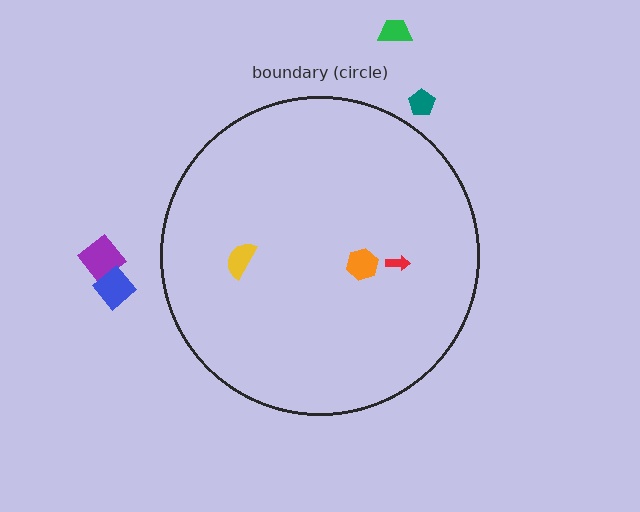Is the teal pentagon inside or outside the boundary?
Outside.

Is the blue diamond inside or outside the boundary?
Outside.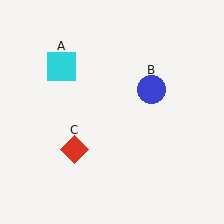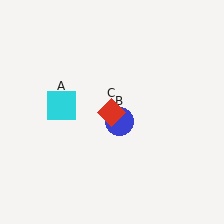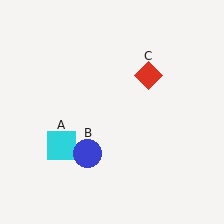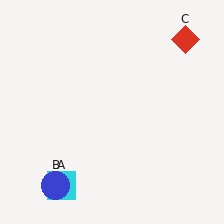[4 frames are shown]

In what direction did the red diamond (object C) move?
The red diamond (object C) moved up and to the right.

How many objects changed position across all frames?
3 objects changed position: cyan square (object A), blue circle (object B), red diamond (object C).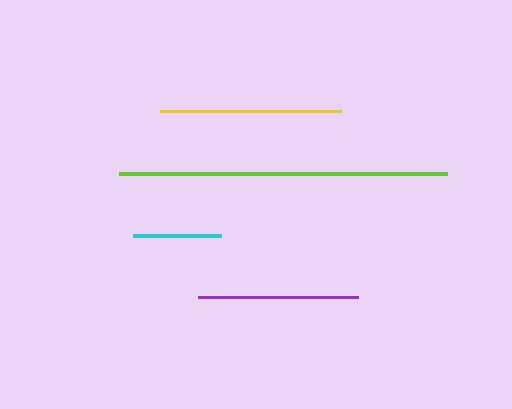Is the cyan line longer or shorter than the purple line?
The purple line is longer than the cyan line.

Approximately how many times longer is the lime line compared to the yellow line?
The lime line is approximately 1.8 times the length of the yellow line.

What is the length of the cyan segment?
The cyan segment is approximately 88 pixels long.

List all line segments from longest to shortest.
From longest to shortest: lime, yellow, purple, cyan.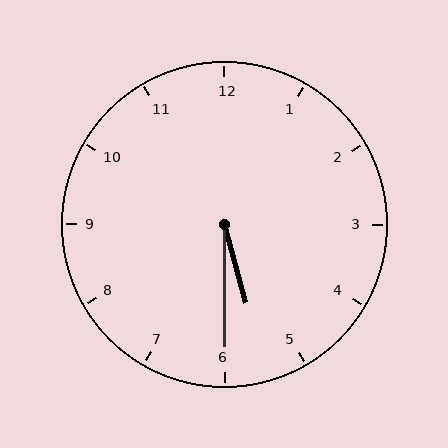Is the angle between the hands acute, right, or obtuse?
It is acute.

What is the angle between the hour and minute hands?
Approximately 15 degrees.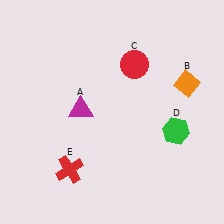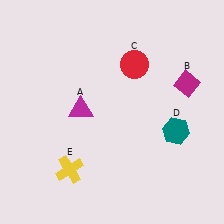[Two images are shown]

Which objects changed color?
B changed from orange to magenta. D changed from green to teal. E changed from red to yellow.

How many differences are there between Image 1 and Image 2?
There are 3 differences between the two images.